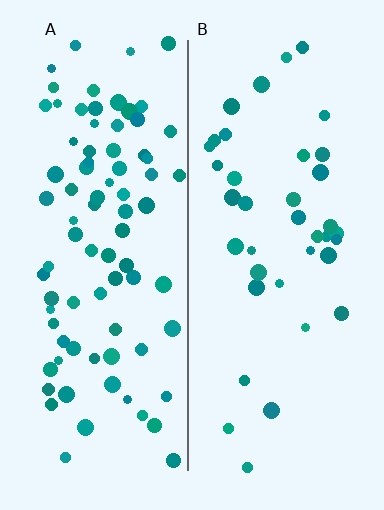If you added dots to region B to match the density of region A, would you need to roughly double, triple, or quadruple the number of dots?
Approximately double.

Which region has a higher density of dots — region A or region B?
A (the left).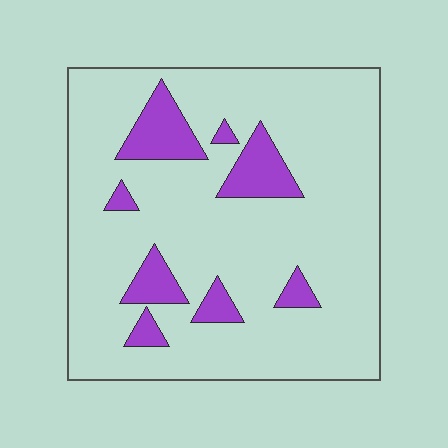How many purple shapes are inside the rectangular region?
8.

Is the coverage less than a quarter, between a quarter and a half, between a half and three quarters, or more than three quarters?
Less than a quarter.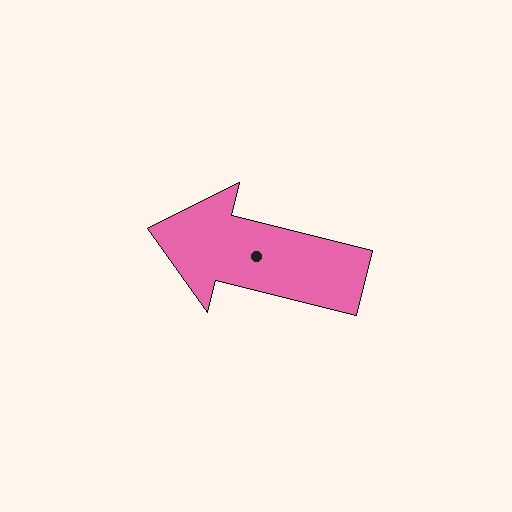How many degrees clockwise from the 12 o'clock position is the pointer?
Approximately 284 degrees.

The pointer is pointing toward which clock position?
Roughly 9 o'clock.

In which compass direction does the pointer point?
West.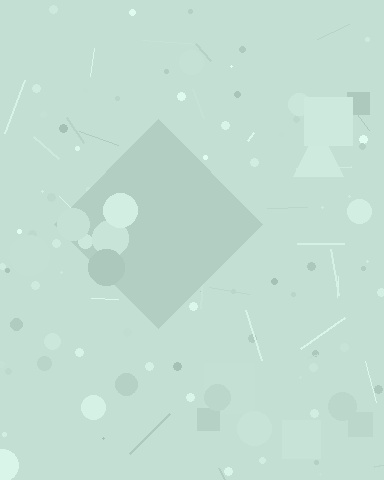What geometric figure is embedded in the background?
A diamond is embedded in the background.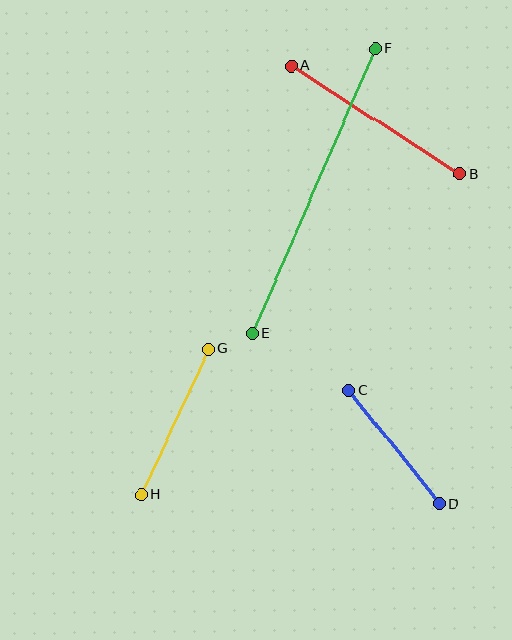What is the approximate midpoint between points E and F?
The midpoint is at approximately (314, 191) pixels.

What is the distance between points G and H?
The distance is approximately 161 pixels.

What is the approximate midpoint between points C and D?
The midpoint is at approximately (394, 447) pixels.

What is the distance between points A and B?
The distance is approximately 201 pixels.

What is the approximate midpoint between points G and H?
The midpoint is at approximately (175, 422) pixels.